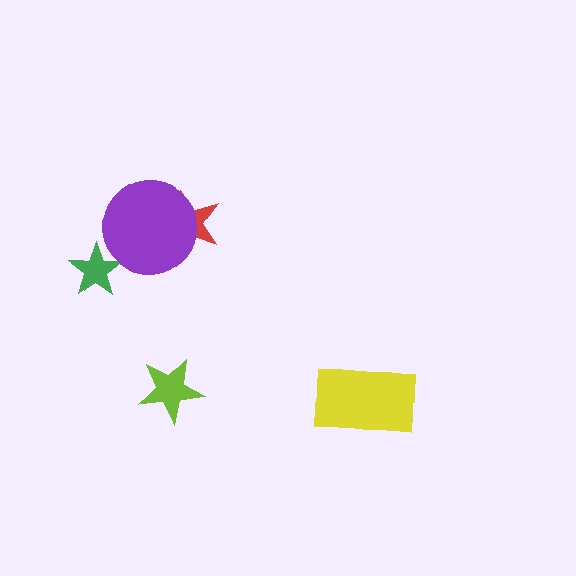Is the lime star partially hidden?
No, no other shape covers it.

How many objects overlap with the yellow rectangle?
0 objects overlap with the yellow rectangle.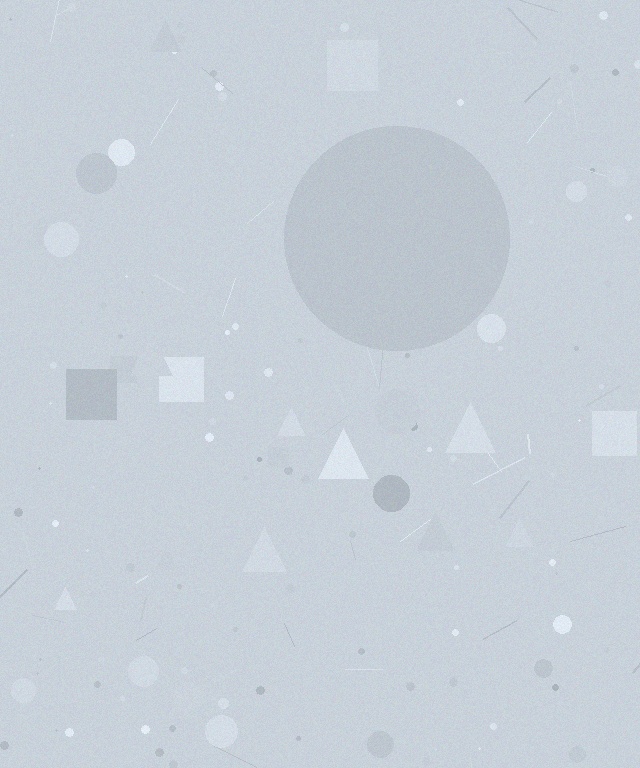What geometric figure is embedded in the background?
A circle is embedded in the background.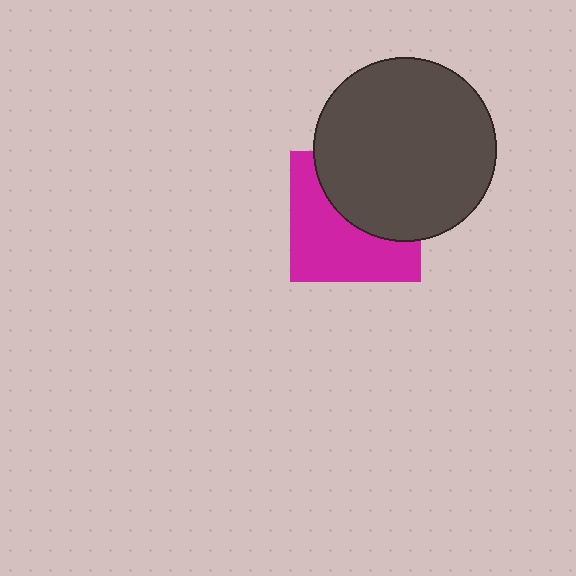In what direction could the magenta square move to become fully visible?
The magenta square could move down. That would shift it out from behind the dark gray circle entirely.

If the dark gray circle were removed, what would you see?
You would see the complete magenta square.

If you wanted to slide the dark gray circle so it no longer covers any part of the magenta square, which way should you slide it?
Slide it up — that is the most direct way to separate the two shapes.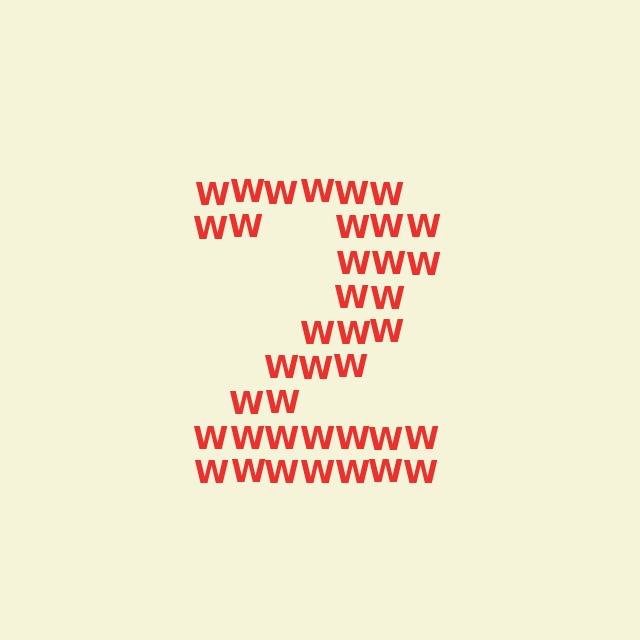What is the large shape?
The large shape is the digit 2.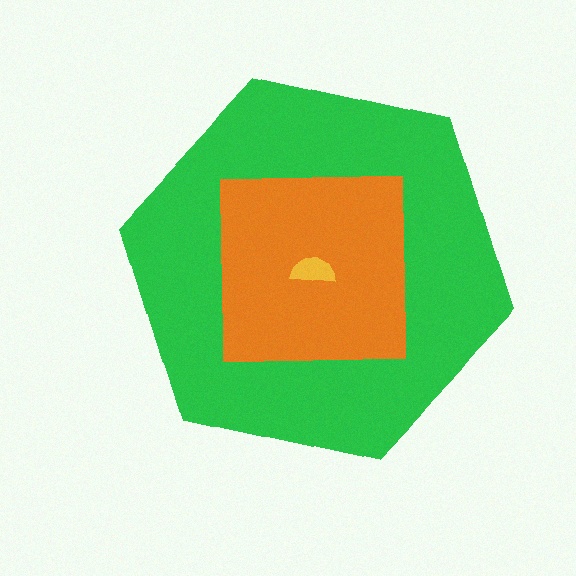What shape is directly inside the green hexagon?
The orange square.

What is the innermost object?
The yellow semicircle.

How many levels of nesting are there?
3.